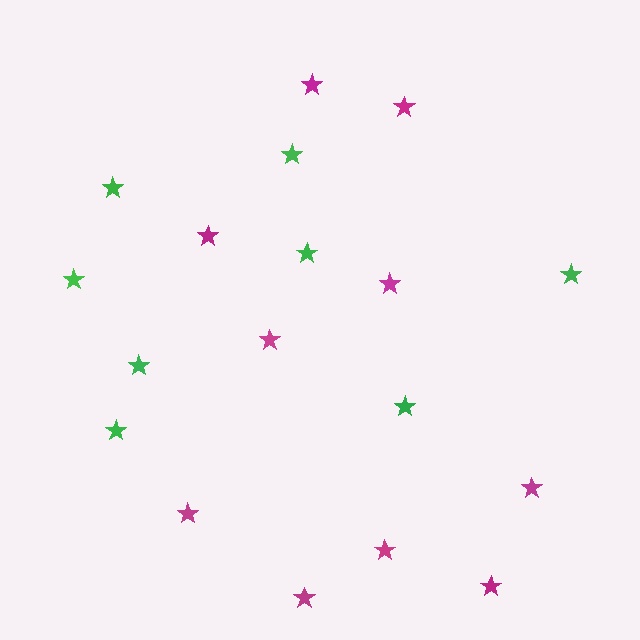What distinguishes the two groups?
There are 2 groups: one group of magenta stars (10) and one group of green stars (8).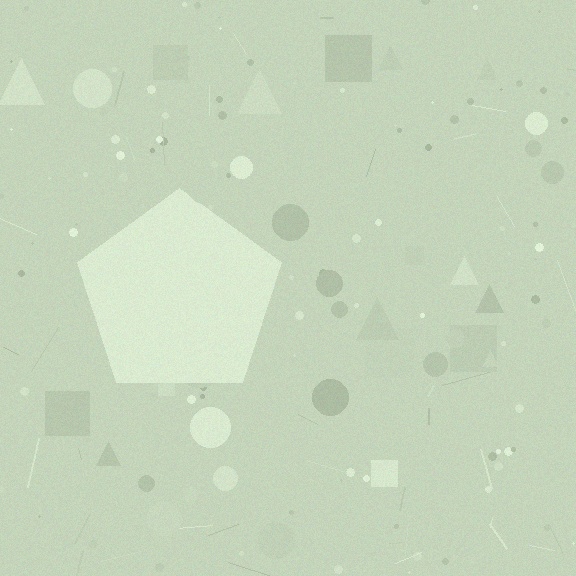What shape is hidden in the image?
A pentagon is hidden in the image.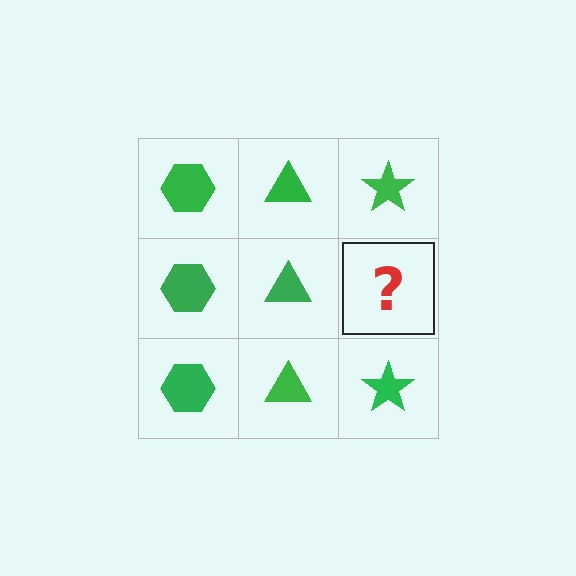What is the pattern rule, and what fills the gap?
The rule is that each column has a consistent shape. The gap should be filled with a green star.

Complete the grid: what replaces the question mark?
The question mark should be replaced with a green star.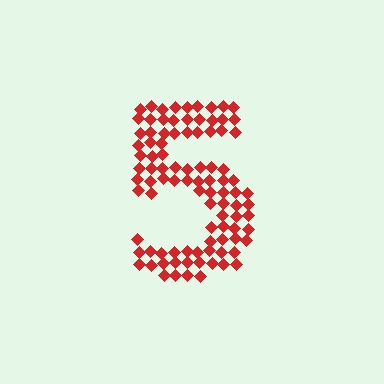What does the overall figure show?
The overall figure shows the digit 5.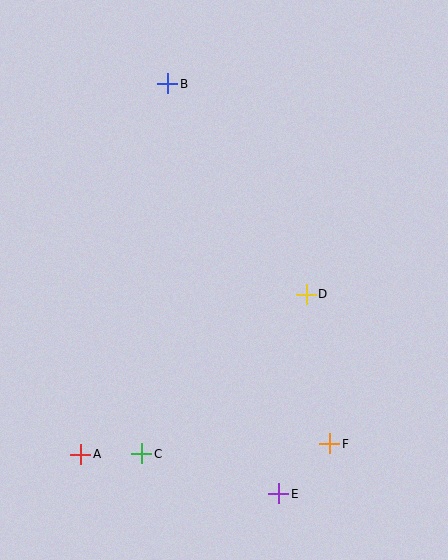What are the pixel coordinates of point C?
Point C is at (141, 454).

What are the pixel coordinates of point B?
Point B is at (168, 84).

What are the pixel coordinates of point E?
Point E is at (278, 494).